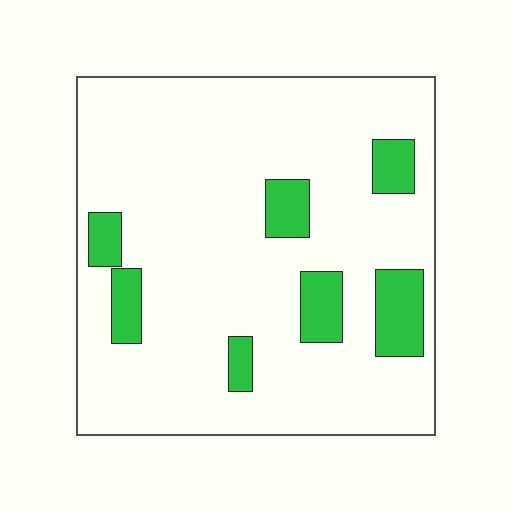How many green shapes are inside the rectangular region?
7.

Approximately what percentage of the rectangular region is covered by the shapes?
Approximately 15%.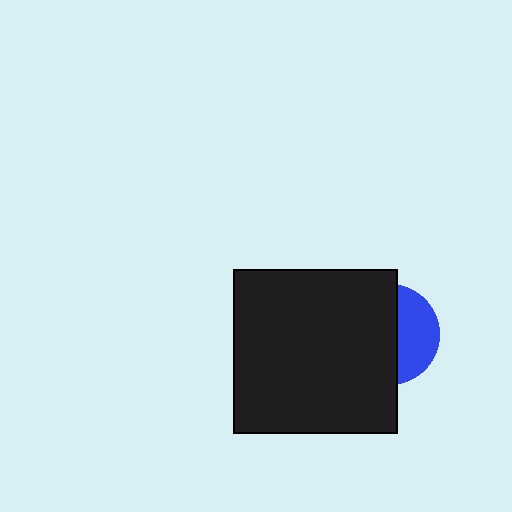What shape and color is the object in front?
The object in front is a black square.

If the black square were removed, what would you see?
You would see the complete blue circle.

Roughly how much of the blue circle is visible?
A small part of it is visible (roughly 40%).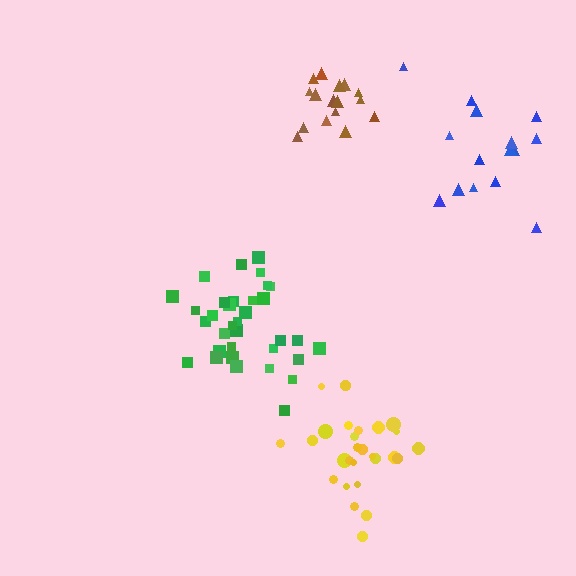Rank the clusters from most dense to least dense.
brown, green, yellow, blue.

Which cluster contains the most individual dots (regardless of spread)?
Green (34).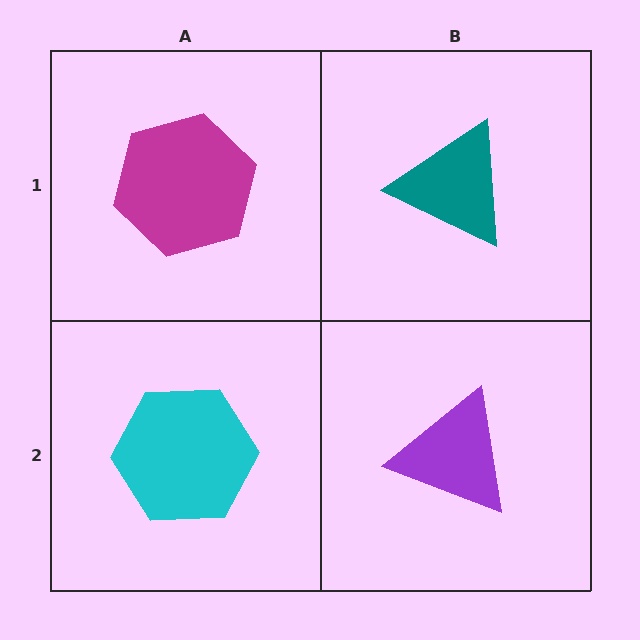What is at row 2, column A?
A cyan hexagon.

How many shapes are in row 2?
2 shapes.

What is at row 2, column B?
A purple triangle.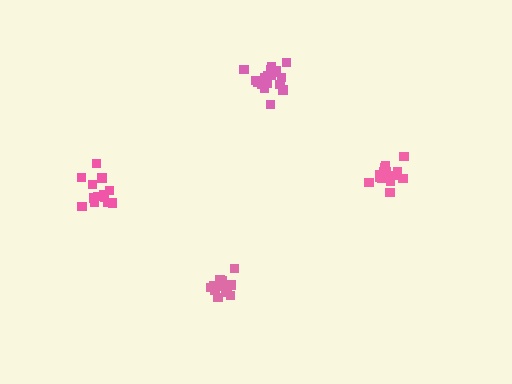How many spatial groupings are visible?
There are 4 spatial groupings.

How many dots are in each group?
Group 1: 14 dots, Group 2: 16 dots, Group 3: 13 dots, Group 4: 18 dots (61 total).